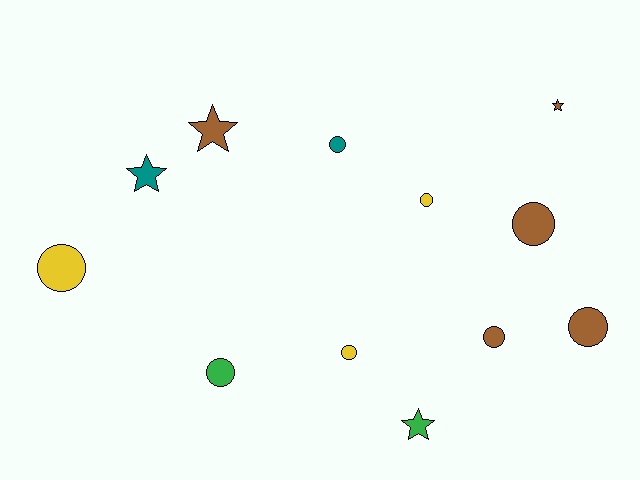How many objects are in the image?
There are 12 objects.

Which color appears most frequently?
Brown, with 5 objects.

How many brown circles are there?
There are 3 brown circles.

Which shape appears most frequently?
Circle, with 8 objects.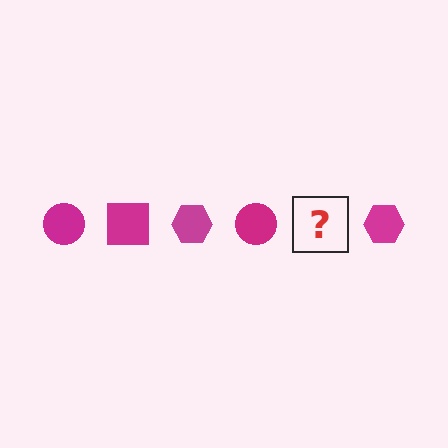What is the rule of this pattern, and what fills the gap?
The rule is that the pattern cycles through circle, square, hexagon shapes in magenta. The gap should be filled with a magenta square.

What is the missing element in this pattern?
The missing element is a magenta square.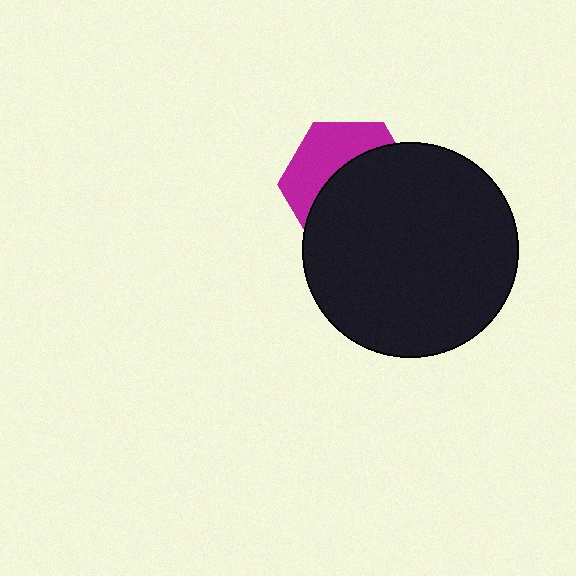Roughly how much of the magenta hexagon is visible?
A small part of it is visible (roughly 40%).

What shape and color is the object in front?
The object in front is a black circle.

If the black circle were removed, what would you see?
You would see the complete magenta hexagon.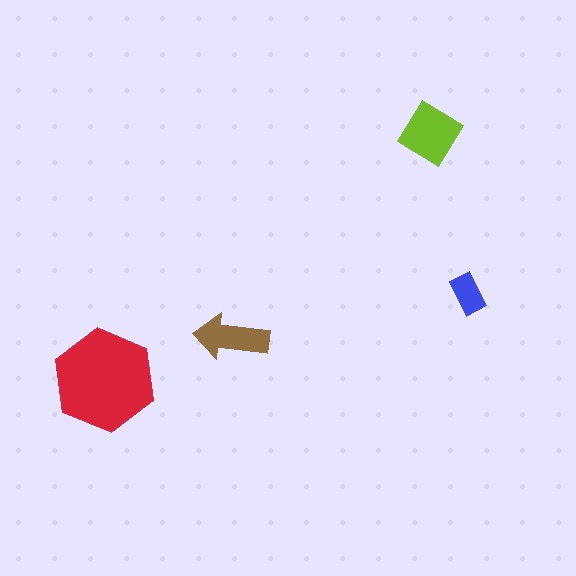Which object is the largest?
The red hexagon.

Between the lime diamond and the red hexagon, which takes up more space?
The red hexagon.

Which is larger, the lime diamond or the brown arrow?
The lime diamond.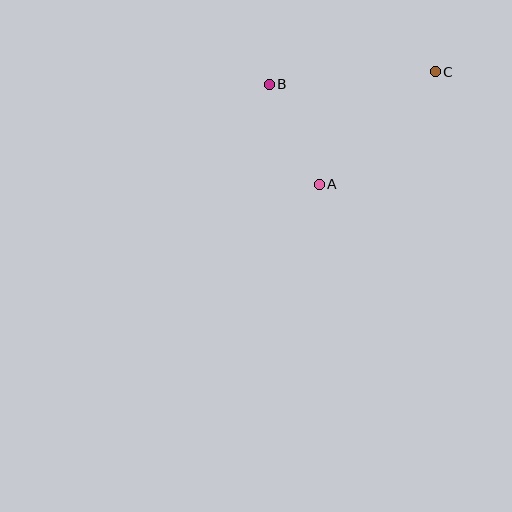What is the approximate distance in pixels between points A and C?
The distance between A and C is approximately 161 pixels.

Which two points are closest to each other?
Points A and B are closest to each other.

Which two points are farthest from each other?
Points B and C are farthest from each other.